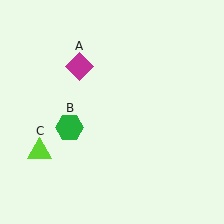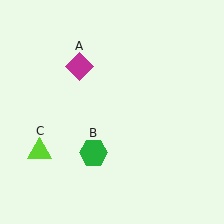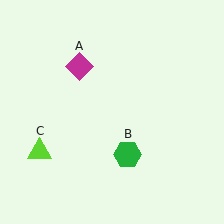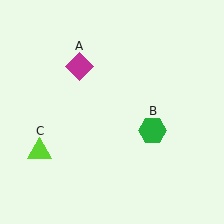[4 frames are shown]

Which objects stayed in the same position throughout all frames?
Magenta diamond (object A) and lime triangle (object C) remained stationary.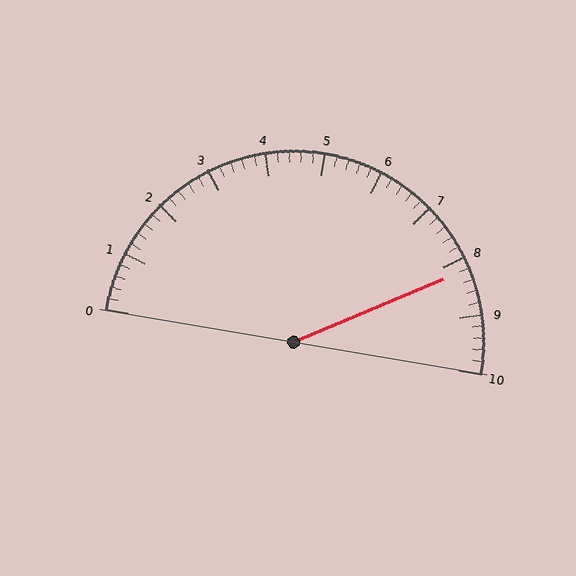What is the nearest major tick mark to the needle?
The nearest major tick mark is 8.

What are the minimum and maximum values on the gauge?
The gauge ranges from 0 to 10.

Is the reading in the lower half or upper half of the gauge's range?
The reading is in the upper half of the range (0 to 10).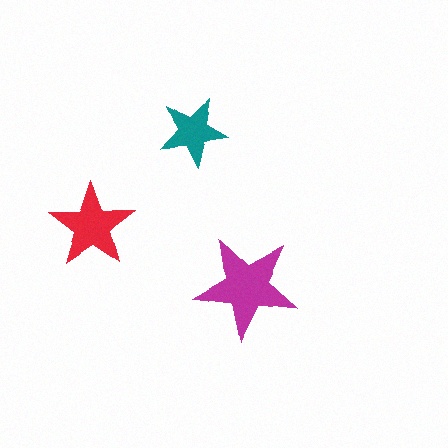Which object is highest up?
The teal star is topmost.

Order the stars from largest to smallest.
the magenta one, the red one, the teal one.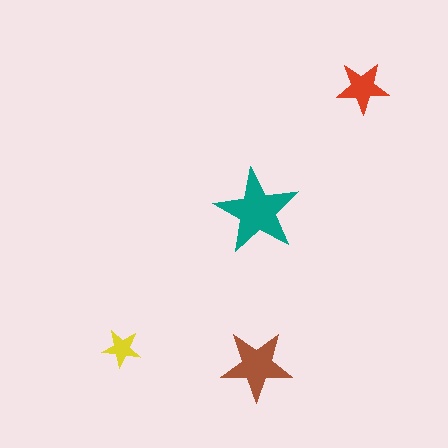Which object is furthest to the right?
The red star is rightmost.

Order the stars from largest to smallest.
the teal one, the brown one, the red one, the yellow one.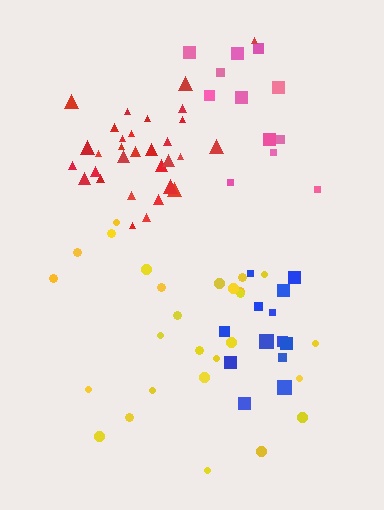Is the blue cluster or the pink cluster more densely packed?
Blue.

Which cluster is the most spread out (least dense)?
Yellow.